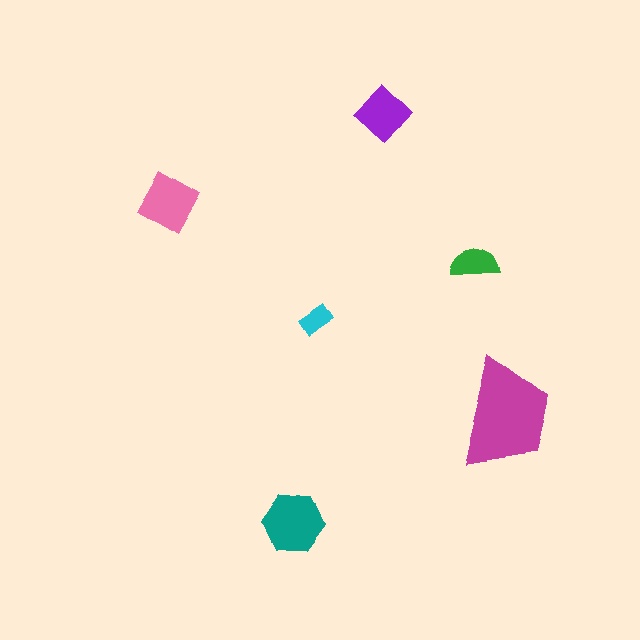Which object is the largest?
The magenta trapezoid.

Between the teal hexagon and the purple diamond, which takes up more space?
The teal hexagon.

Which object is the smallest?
The cyan rectangle.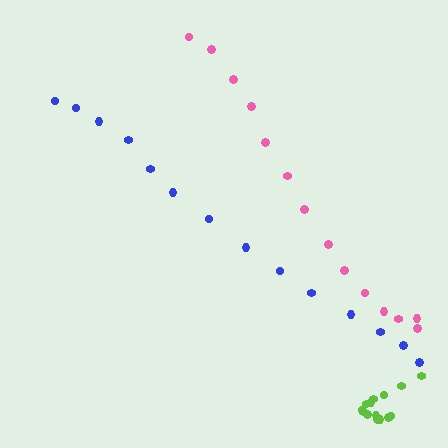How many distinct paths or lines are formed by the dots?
There are 3 distinct paths.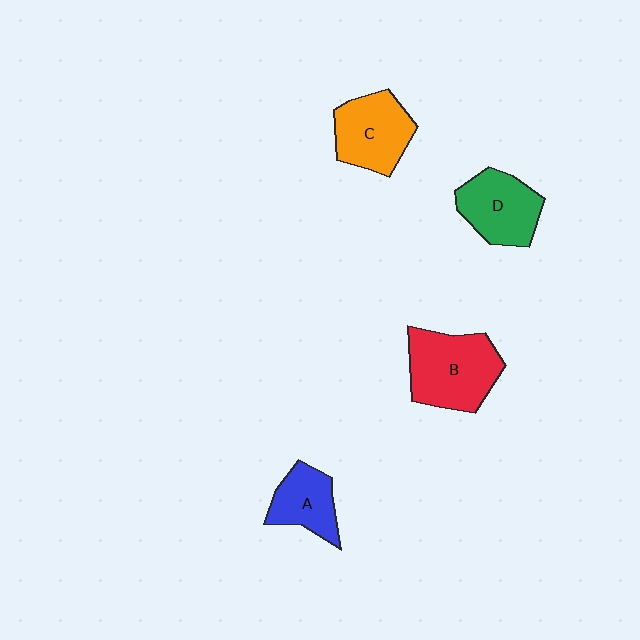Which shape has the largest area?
Shape B (red).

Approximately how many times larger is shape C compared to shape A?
Approximately 1.3 times.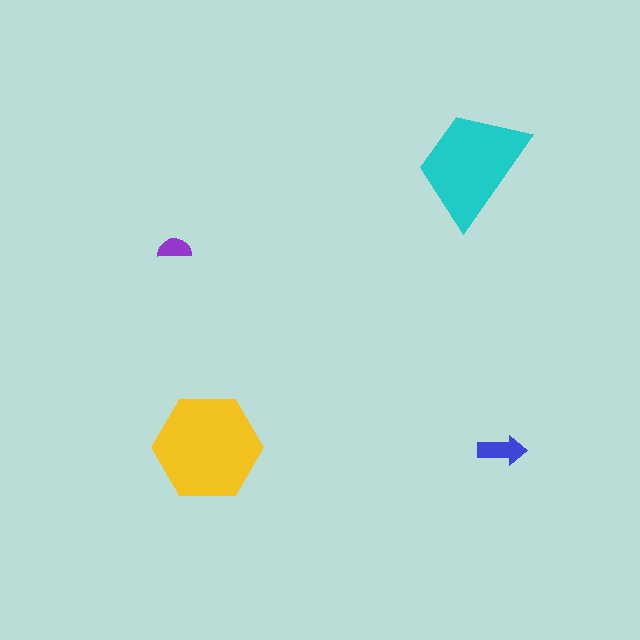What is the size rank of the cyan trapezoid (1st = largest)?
2nd.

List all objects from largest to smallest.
The yellow hexagon, the cyan trapezoid, the blue arrow, the purple semicircle.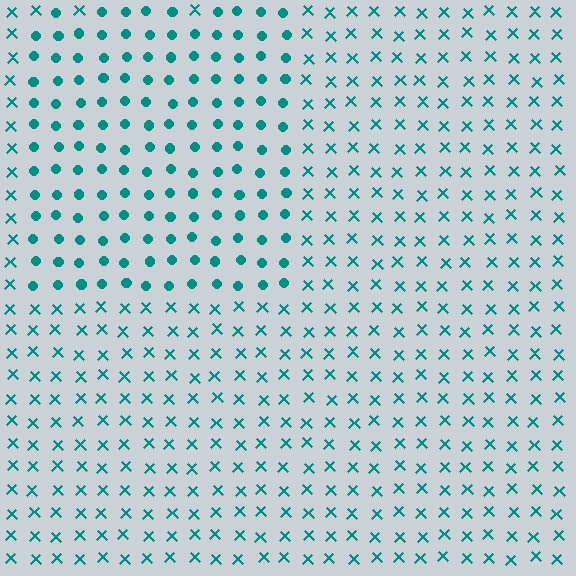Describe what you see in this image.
The image is filled with small teal elements arranged in a uniform grid. A rectangle-shaped region contains circles, while the surrounding area contains X marks. The boundary is defined purely by the change in element shape.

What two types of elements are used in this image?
The image uses circles inside the rectangle region and X marks outside it.